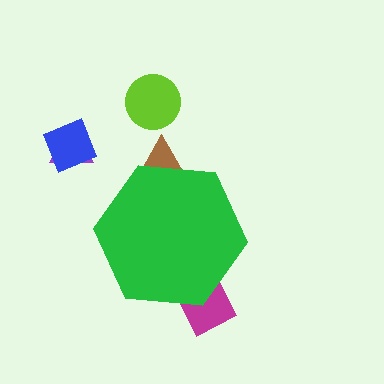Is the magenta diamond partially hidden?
Yes, the magenta diamond is partially hidden behind the green hexagon.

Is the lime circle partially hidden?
No, the lime circle is fully visible.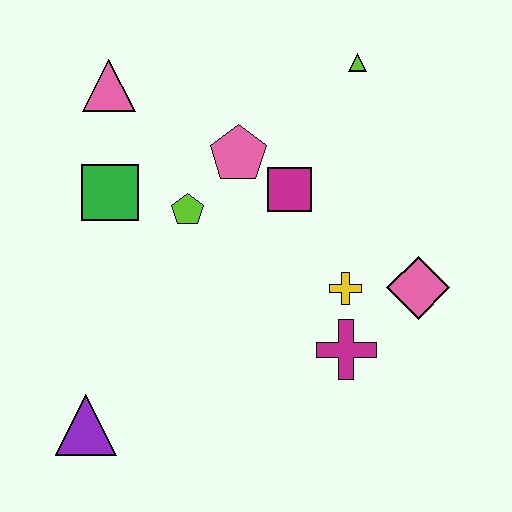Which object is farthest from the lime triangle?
The purple triangle is farthest from the lime triangle.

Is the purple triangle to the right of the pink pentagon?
No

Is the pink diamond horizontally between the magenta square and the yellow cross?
No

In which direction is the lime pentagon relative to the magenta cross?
The lime pentagon is to the left of the magenta cross.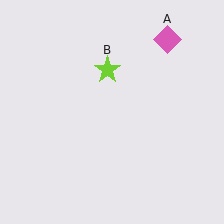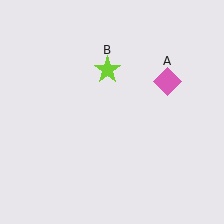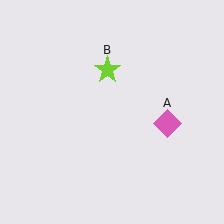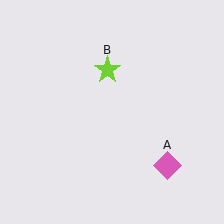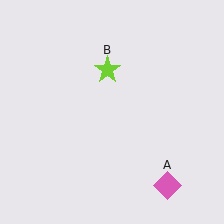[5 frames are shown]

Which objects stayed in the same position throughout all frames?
Lime star (object B) remained stationary.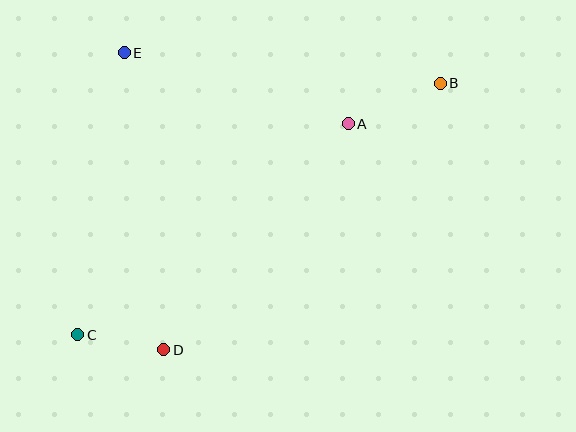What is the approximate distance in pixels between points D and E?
The distance between D and E is approximately 300 pixels.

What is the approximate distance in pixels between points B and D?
The distance between B and D is approximately 384 pixels.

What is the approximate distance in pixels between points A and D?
The distance between A and D is approximately 292 pixels.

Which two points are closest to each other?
Points C and D are closest to each other.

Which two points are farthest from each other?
Points B and C are farthest from each other.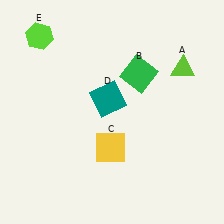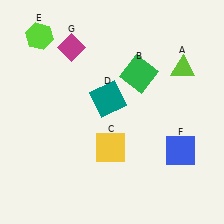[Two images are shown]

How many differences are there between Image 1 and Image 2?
There are 2 differences between the two images.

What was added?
A blue square (F), a magenta diamond (G) were added in Image 2.